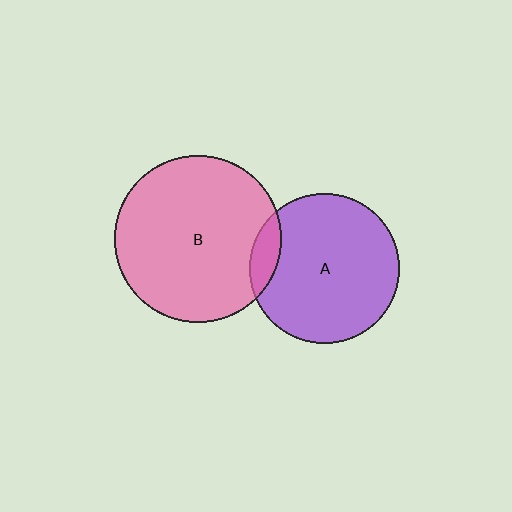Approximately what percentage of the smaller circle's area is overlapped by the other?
Approximately 10%.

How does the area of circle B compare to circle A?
Approximately 1.2 times.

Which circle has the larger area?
Circle B (pink).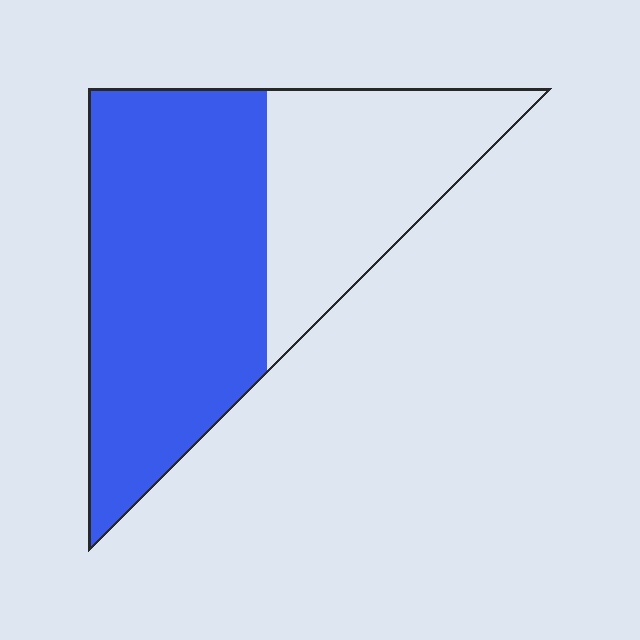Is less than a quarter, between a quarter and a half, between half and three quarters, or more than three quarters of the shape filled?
Between half and three quarters.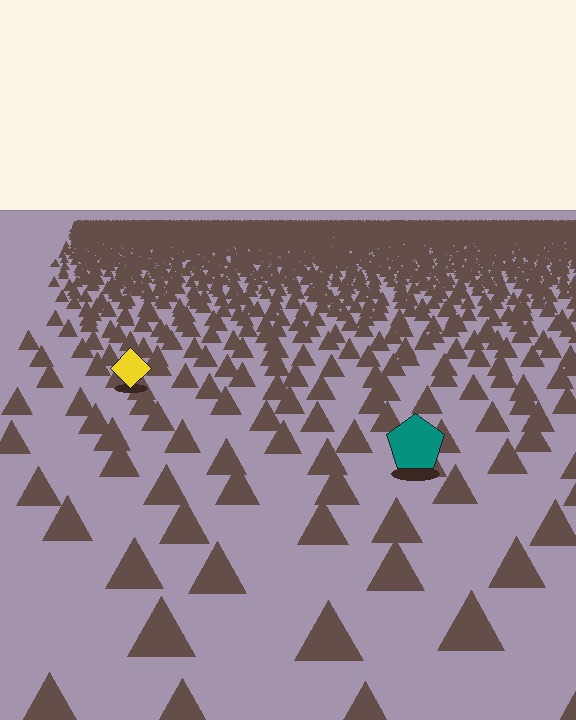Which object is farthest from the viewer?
The yellow diamond is farthest from the viewer. It appears smaller and the ground texture around it is denser.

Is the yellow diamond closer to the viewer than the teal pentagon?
No. The teal pentagon is closer — you can tell from the texture gradient: the ground texture is coarser near it.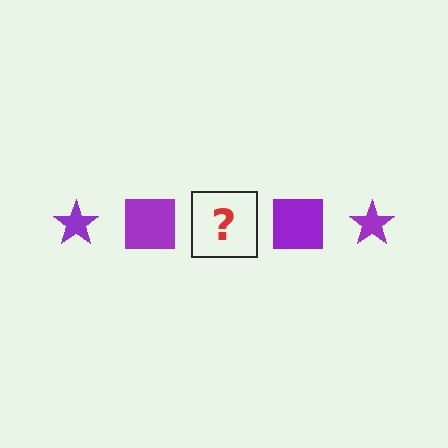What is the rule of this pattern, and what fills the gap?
The rule is that the pattern cycles through star, square shapes in purple. The gap should be filled with a purple star.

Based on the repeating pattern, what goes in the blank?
The blank should be a purple star.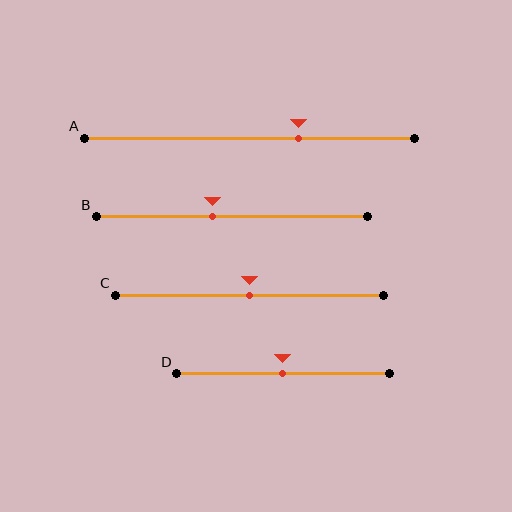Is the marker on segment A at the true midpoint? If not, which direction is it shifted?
No, the marker on segment A is shifted to the right by about 15% of the segment length.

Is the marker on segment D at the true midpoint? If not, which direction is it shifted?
Yes, the marker on segment D is at the true midpoint.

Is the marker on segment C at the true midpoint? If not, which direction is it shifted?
Yes, the marker on segment C is at the true midpoint.